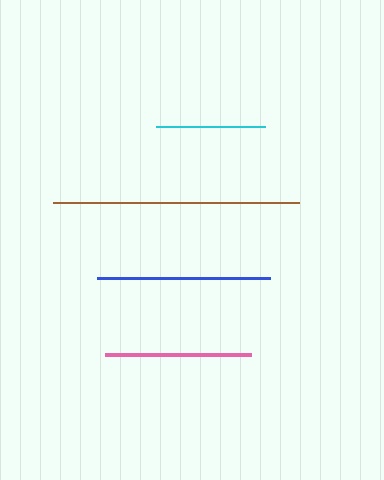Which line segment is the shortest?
The cyan line is the shortest at approximately 109 pixels.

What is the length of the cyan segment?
The cyan segment is approximately 109 pixels long.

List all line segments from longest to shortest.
From longest to shortest: brown, blue, pink, cyan.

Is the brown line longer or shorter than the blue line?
The brown line is longer than the blue line.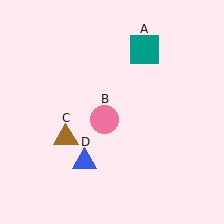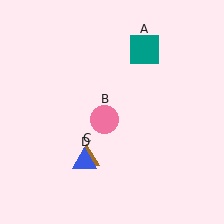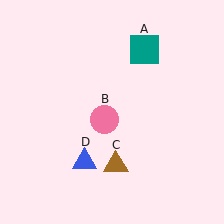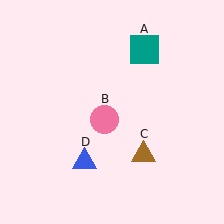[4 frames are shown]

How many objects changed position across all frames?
1 object changed position: brown triangle (object C).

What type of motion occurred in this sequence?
The brown triangle (object C) rotated counterclockwise around the center of the scene.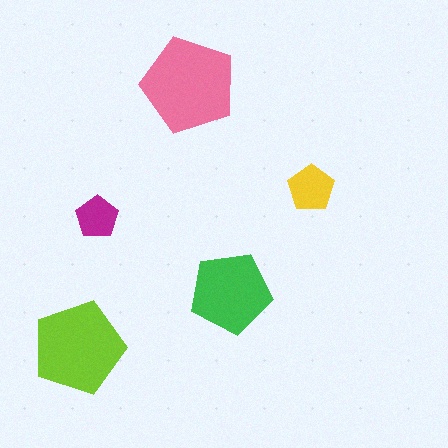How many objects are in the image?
There are 5 objects in the image.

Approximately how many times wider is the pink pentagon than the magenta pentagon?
About 2 times wider.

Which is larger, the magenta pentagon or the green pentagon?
The green one.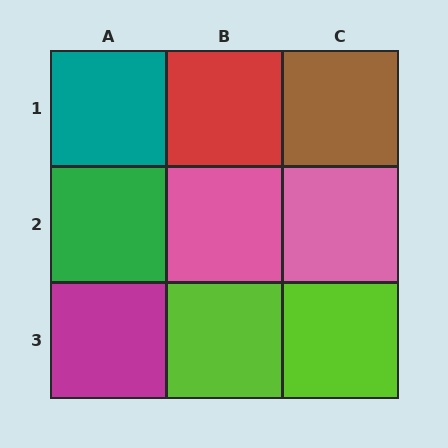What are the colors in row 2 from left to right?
Green, pink, pink.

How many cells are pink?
2 cells are pink.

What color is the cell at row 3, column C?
Lime.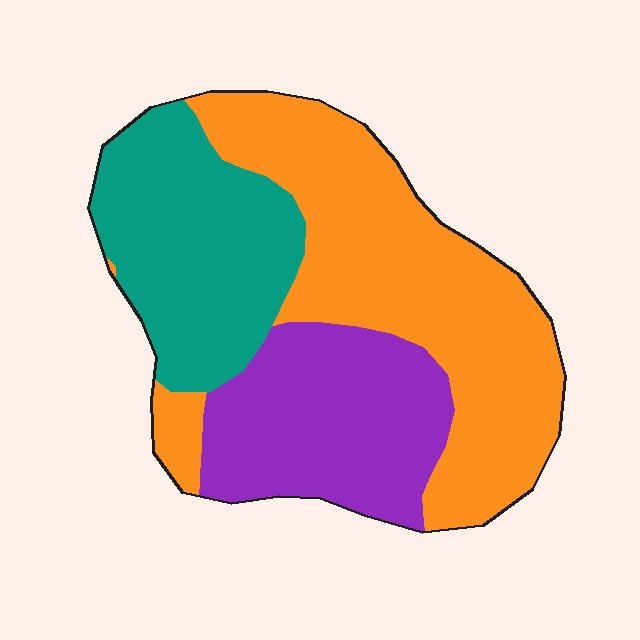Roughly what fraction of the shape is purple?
Purple covers 26% of the shape.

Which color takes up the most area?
Orange, at roughly 45%.